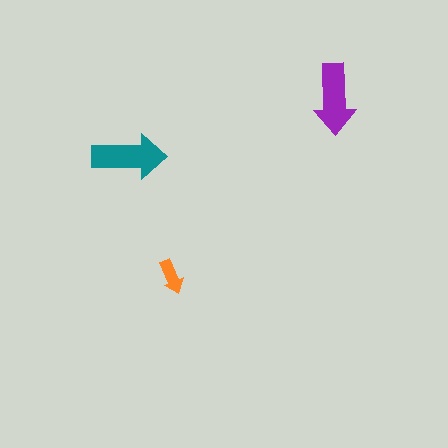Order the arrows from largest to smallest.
the teal one, the purple one, the orange one.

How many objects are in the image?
There are 3 objects in the image.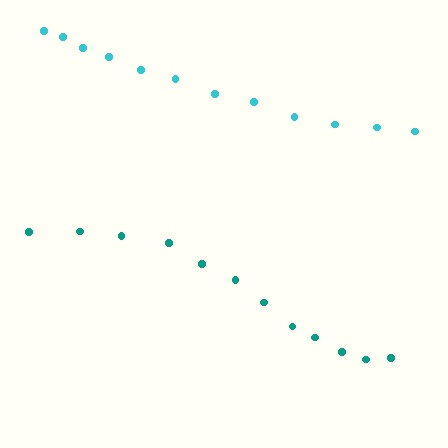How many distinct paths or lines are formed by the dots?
There are 2 distinct paths.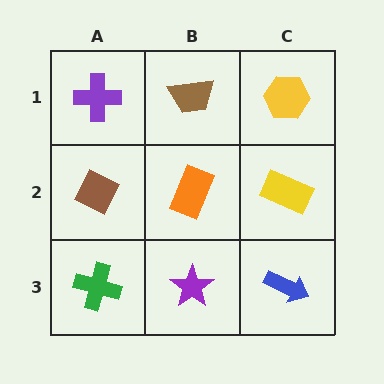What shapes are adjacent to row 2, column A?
A purple cross (row 1, column A), a green cross (row 3, column A), an orange rectangle (row 2, column B).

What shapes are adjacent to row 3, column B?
An orange rectangle (row 2, column B), a green cross (row 3, column A), a blue arrow (row 3, column C).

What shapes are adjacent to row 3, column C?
A yellow rectangle (row 2, column C), a purple star (row 3, column B).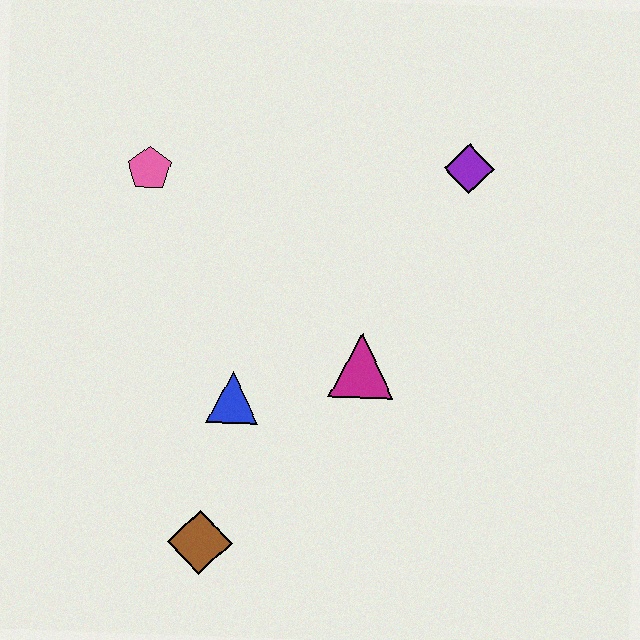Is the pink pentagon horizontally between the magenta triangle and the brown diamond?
No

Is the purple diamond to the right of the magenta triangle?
Yes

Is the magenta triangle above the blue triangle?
Yes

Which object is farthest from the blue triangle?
The purple diamond is farthest from the blue triangle.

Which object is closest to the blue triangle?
The magenta triangle is closest to the blue triangle.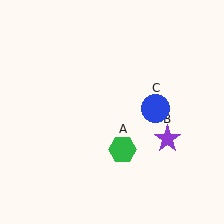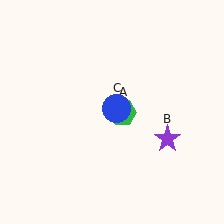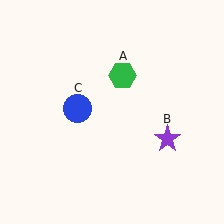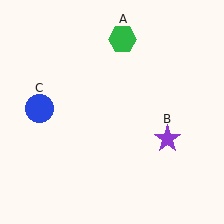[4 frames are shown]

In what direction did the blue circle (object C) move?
The blue circle (object C) moved left.